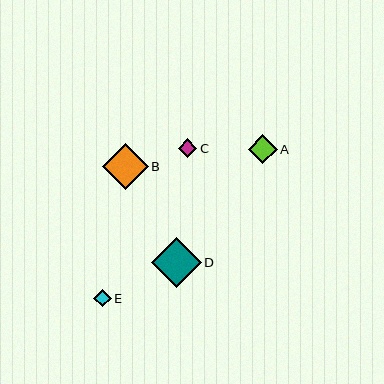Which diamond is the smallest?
Diamond E is the smallest with a size of approximately 17 pixels.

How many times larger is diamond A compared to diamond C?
Diamond A is approximately 1.5 times the size of diamond C.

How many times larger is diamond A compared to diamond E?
Diamond A is approximately 1.6 times the size of diamond E.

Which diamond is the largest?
Diamond D is the largest with a size of approximately 50 pixels.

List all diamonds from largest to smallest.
From largest to smallest: D, B, A, C, E.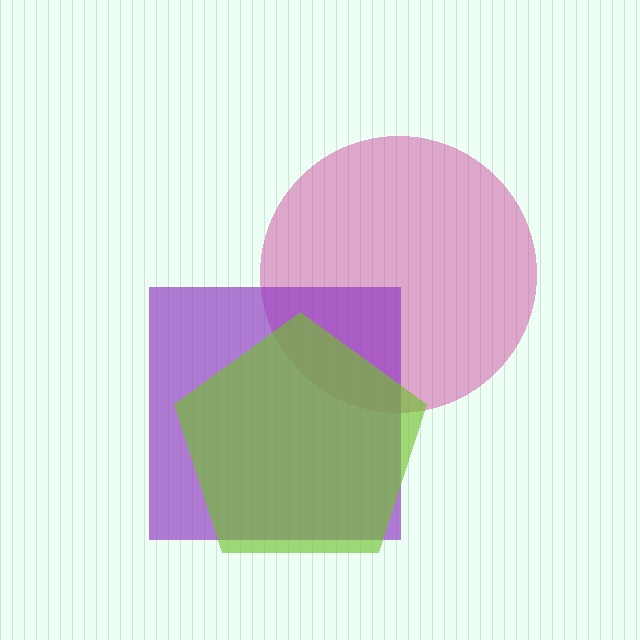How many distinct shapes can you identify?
There are 3 distinct shapes: a magenta circle, a purple square, a lime pentagon.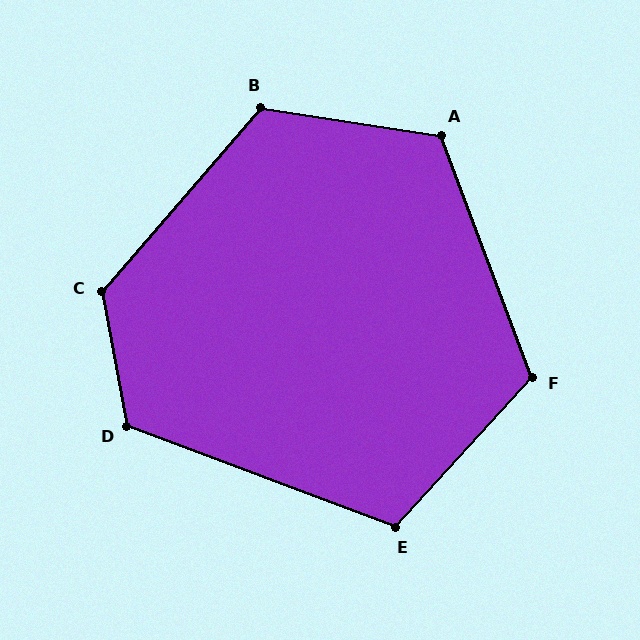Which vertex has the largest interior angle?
C, at approximately 128 degrees.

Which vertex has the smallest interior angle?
E, at approximately 112 degrees.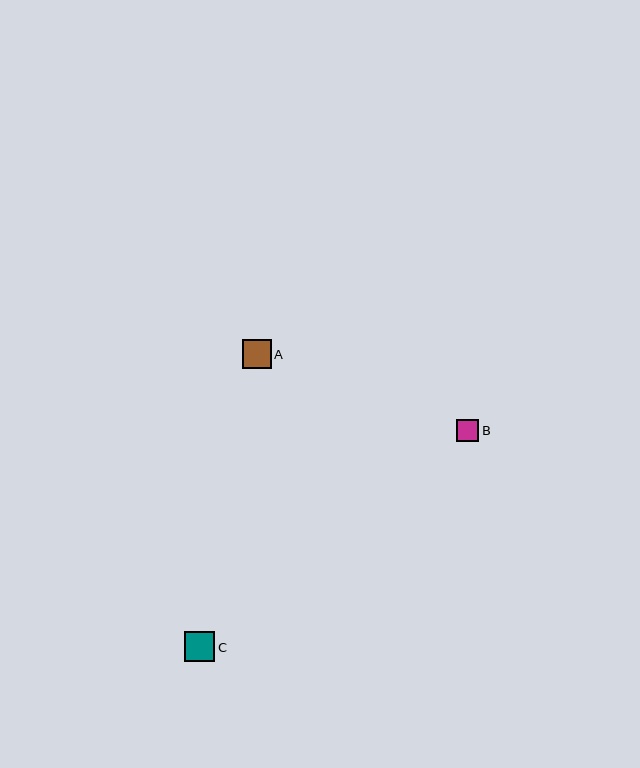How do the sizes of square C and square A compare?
Square C and square A are approximately the same size.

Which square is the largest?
Square C is the largest with a size of approximately 30 pixels.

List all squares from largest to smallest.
From largest to smallest: C, A, B.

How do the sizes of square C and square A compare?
Square C and square A are approximately the same size.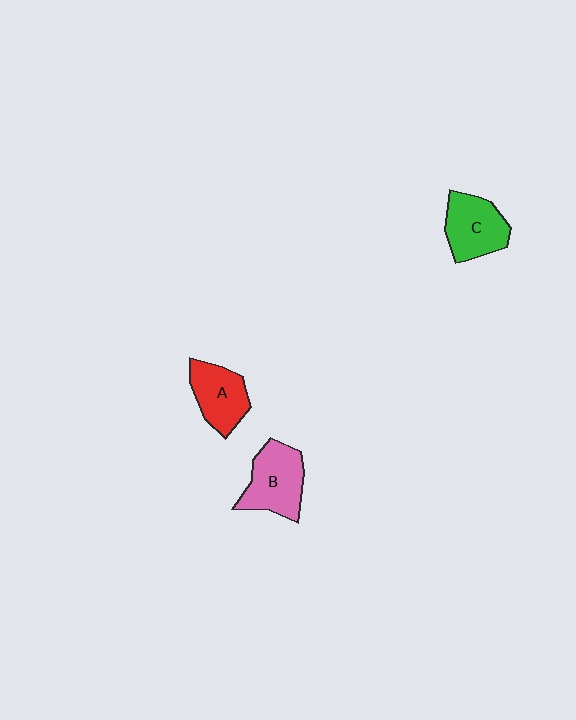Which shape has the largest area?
Shape B (pink).